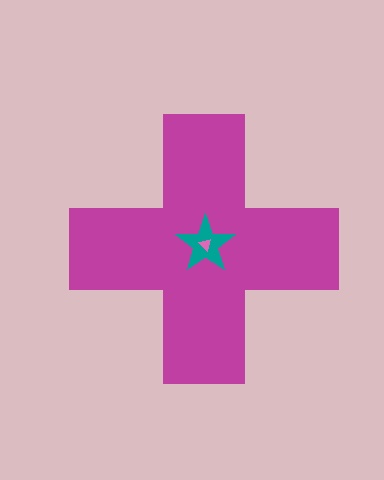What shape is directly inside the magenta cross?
The teal star.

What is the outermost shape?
The magenta cross.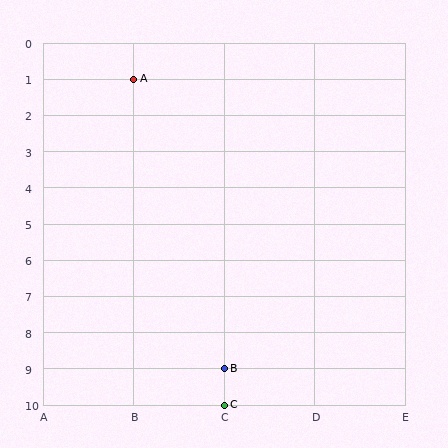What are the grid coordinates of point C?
Point C is at grid coordinates (C, 10).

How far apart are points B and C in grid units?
Points B and C are 1 row apart.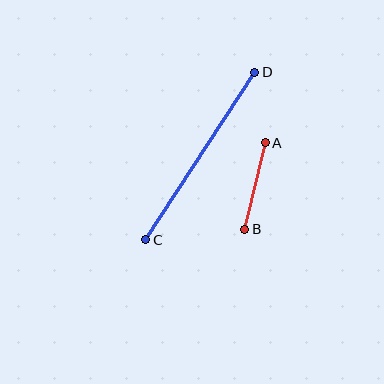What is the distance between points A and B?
The distance is approximately 89 pixels.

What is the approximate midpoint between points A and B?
The midpoint is at approximately (255, 186) pixels.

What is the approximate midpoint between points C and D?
The midpoint is at approximately (200, 156) pixels.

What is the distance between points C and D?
The distance is approximately 200 pixels.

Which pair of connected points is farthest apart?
Points C and D are farthest apart.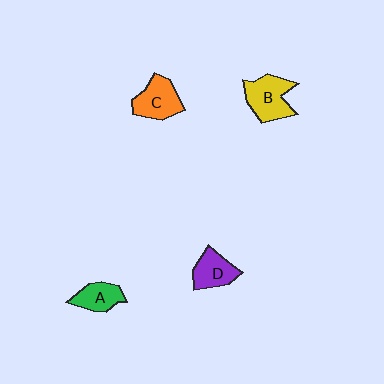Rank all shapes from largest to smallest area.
From largest to smallest: B (yellow), C (orange), D (purple), A (green).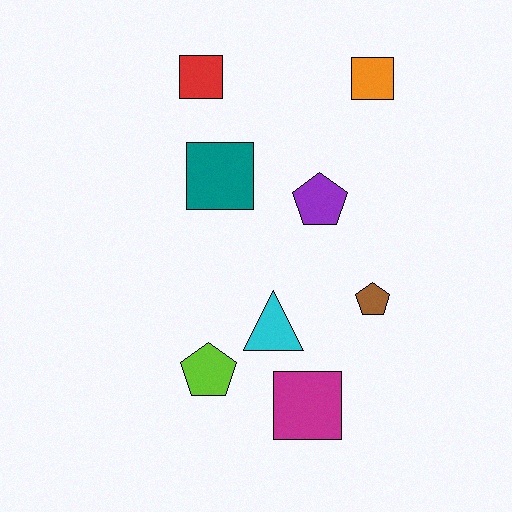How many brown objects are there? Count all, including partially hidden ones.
There is 1 brown object.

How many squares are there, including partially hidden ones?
There are 4 squares.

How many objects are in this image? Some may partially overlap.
There are 8 objects.